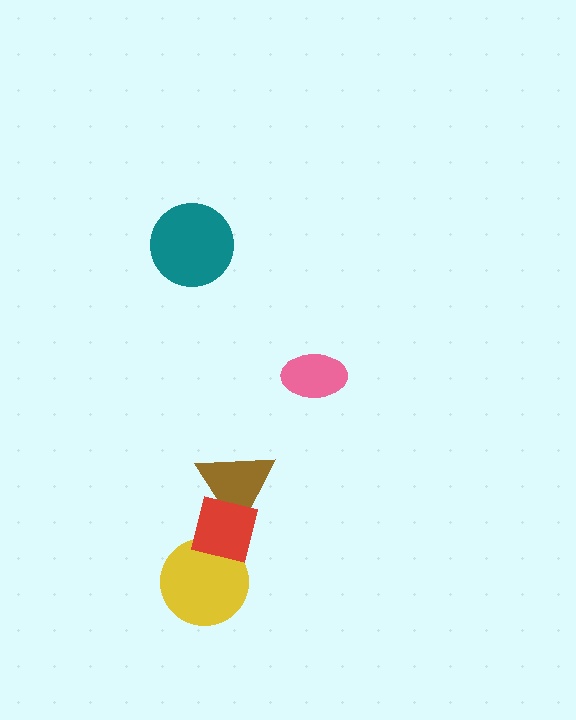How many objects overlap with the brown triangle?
1 object overlaps with the brown triangle.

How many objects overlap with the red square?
2 objects overlap with the red square.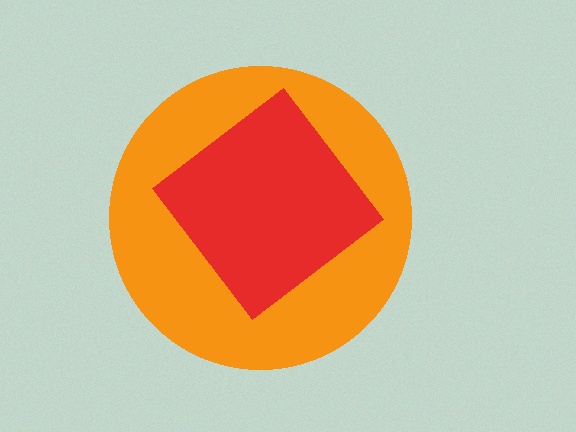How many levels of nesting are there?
2.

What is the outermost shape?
The orange circle.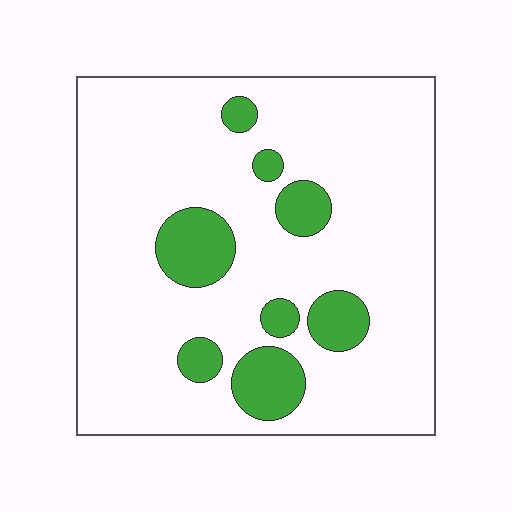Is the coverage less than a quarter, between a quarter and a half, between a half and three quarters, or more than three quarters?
Less than a quarter.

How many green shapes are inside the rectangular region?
8.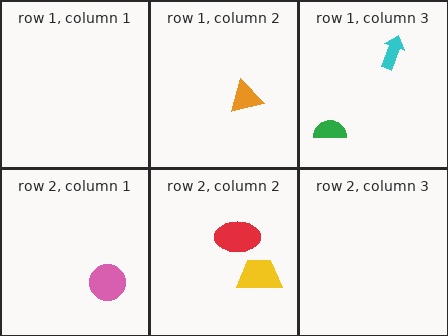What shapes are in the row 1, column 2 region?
The orange triangle.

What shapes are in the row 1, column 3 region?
The green semicircle, the cyan arrow.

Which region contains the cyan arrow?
The row 1, column 3 region.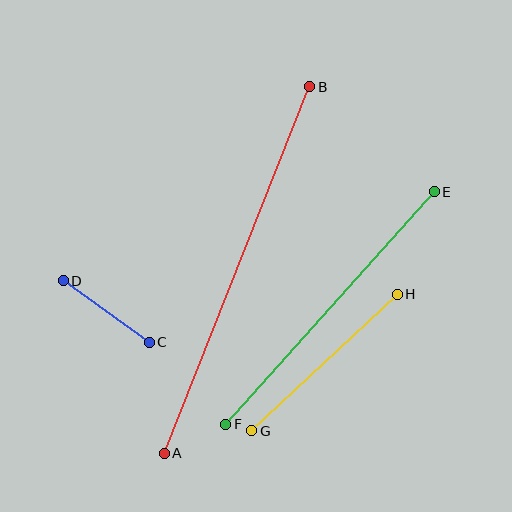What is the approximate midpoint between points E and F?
The midpoint is at approximately (330, 308) pixels.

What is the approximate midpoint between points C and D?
The midpoint is at approximately (106, 312) pixels.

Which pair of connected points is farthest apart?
Points A and B are farthest apart.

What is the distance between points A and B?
The distance is approximately 394 pixels.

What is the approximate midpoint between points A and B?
The midpoint is at approximately (237, 270) pixels.